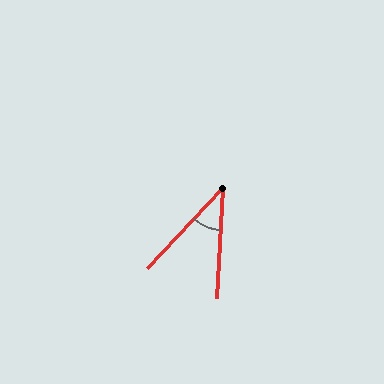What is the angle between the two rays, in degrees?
Approximately 40 degrees.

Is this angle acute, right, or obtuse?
It is acute.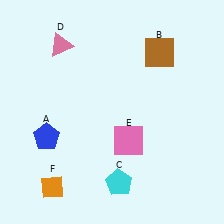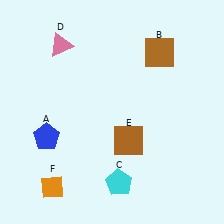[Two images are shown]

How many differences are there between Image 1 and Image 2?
There is 1 difference between the two images.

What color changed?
The square (E) changed from pink in Image 1 to brown in Image 2.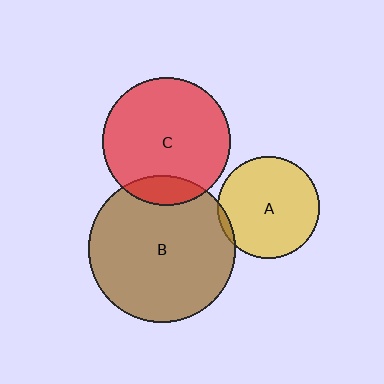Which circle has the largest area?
Circle B (brown).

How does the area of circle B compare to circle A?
Approximately 2.1 times.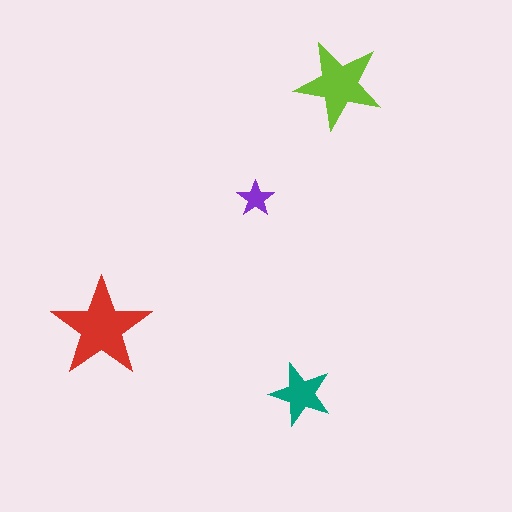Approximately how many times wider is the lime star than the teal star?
About 1.5 times wider.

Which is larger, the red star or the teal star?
The red one.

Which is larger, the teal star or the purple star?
The teal one.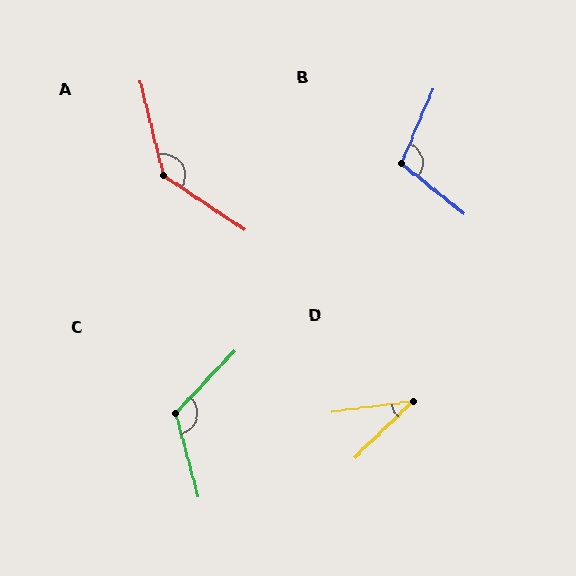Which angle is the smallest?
D, at approximately 37 degrees.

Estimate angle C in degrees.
Approximately 121 degrees.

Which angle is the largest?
A, at approximately 138 degrees.